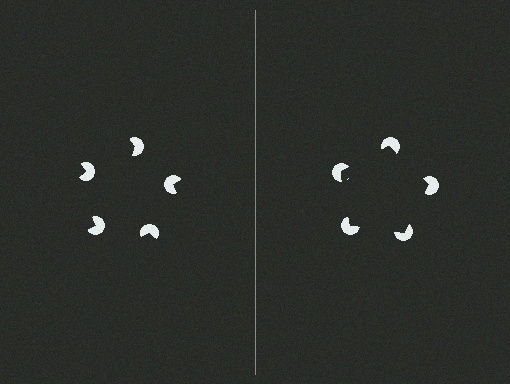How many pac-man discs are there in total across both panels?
10 — 5 on each side.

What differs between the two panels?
The pac-man discs are positioned identically on both sides; only the wedge orientations differ. On the right they align to a pentagon; on the left they are misaligned.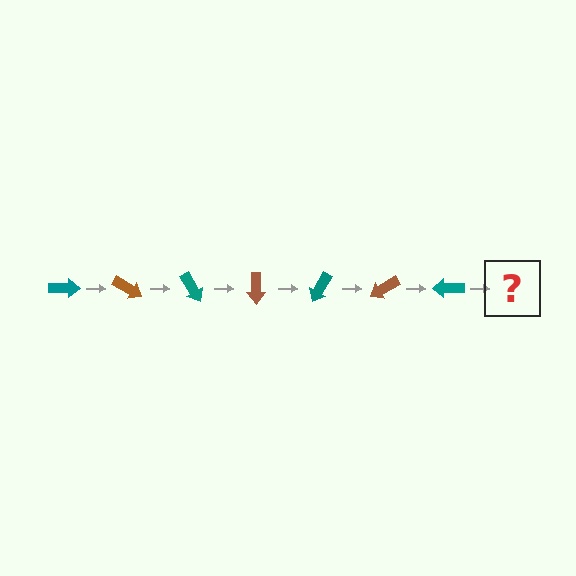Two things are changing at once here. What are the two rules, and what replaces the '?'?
The two rules are that it rotates 30 degrees each step and the color cycles through teal and brown. The '?' should be a brown arrow, rotated 210 degrees from the start.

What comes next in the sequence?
The next element should be a brown arrow, rotated 210 degrees from the start.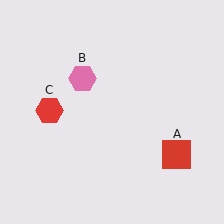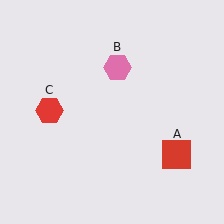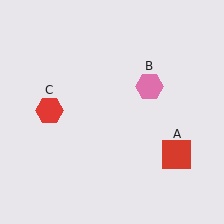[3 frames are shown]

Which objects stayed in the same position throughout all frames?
Red square (object A) and red hexagon (object C) remained stationary.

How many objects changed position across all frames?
1 object changed position: pink hexagon (object B).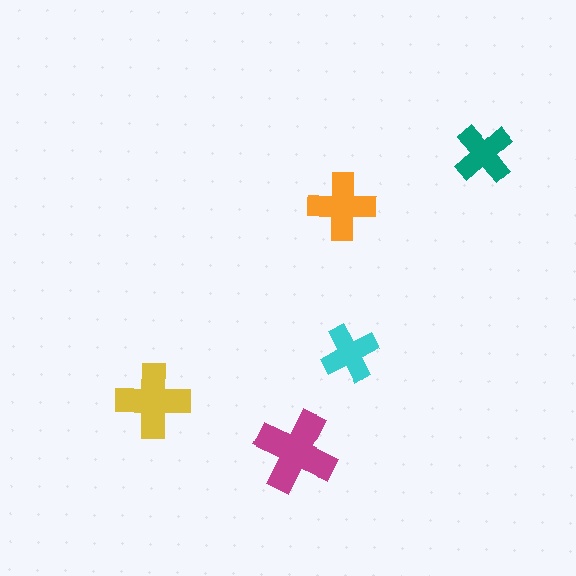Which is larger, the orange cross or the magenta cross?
The magenta one.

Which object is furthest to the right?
The teal cross is rightmost.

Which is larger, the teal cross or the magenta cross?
The magenta one.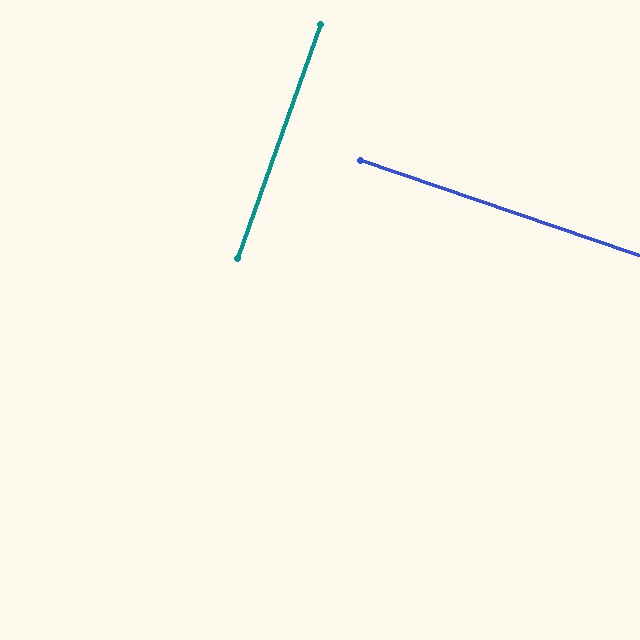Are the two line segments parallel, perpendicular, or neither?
Perpendicular — they meet at approximately 89°.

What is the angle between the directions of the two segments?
Approximately 89 degrees.